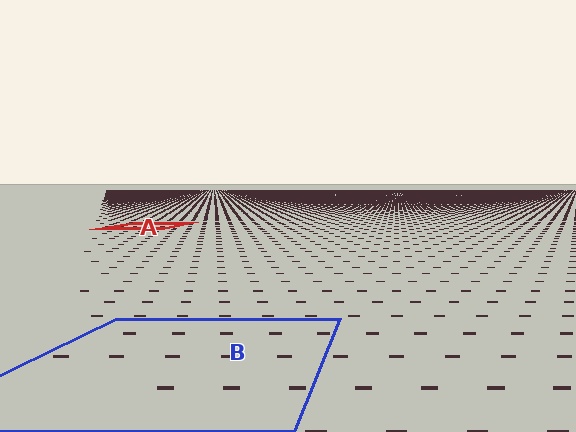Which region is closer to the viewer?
Region B is closer. The texture elements there are larger and more spread out.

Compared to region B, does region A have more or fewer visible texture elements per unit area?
Region A has more texture elements per unit area — they are packed more densely because it is farther away.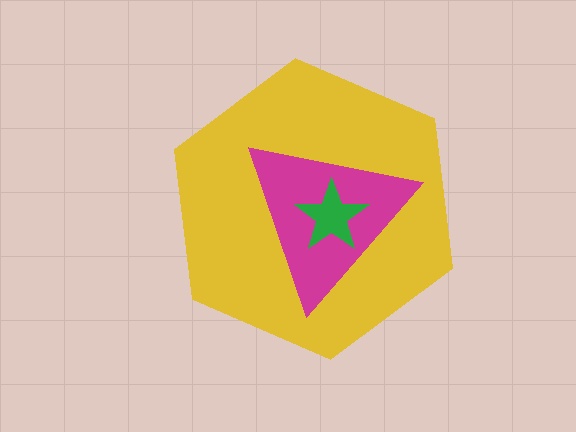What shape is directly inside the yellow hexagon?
The magenta triangle.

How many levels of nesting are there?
3.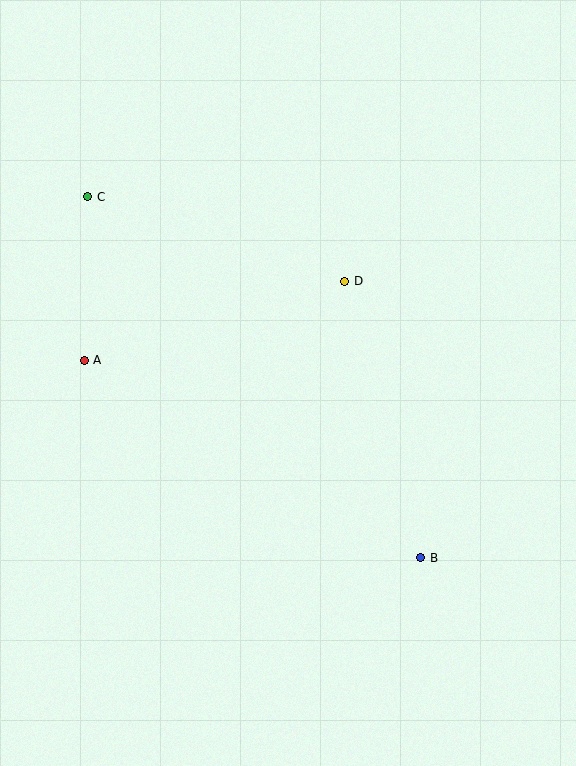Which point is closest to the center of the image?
Point D at (345, 281) is closest to the center.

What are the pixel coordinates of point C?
Point C is at (88, 197).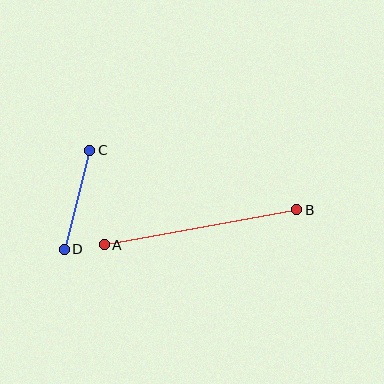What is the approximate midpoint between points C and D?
The midpoint is at approximately (77, 200) pixels.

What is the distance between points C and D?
The distance is approximately 102 pixels.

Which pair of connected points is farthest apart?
Points A and B are farthest apart.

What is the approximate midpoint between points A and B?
The midpoint is at approximately (201, 227) pixels.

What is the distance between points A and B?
The distance is approximately 196 pixels.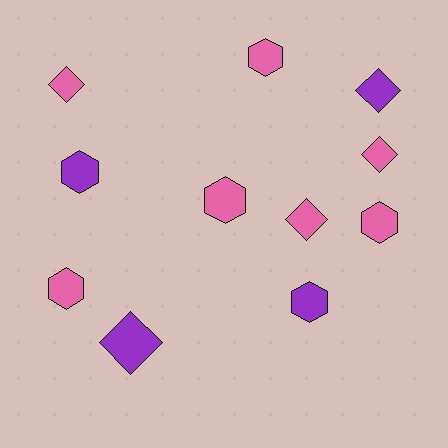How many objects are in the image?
There are 11 objects.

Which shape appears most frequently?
Hexagon, with 6 objects.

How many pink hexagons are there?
There are 4 pink hexagons.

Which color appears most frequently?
Pink, with 7 objects.